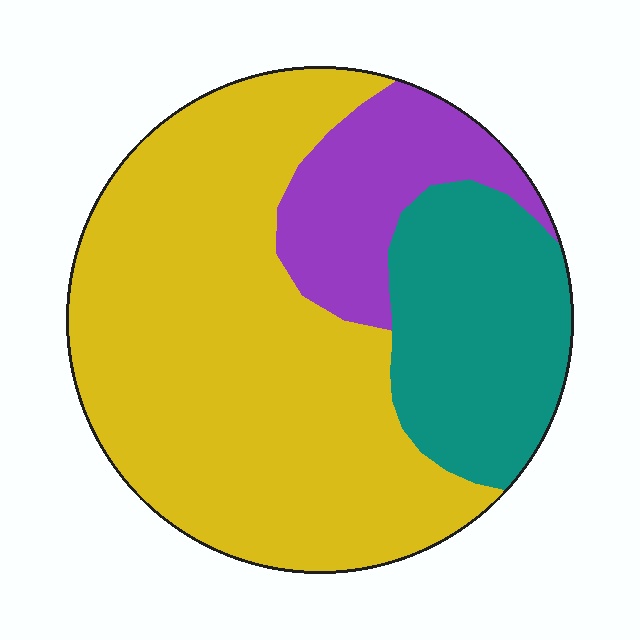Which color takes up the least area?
Purple, at roughly 15%.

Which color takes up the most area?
Yellow, at roughly 60%.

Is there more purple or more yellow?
Yellow.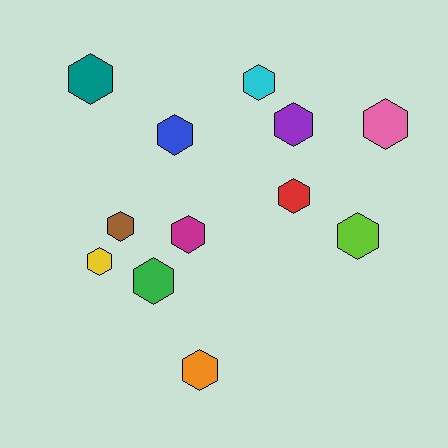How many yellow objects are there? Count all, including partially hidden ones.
There is 1 yellow object.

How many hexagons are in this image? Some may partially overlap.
There are 12 hexagons.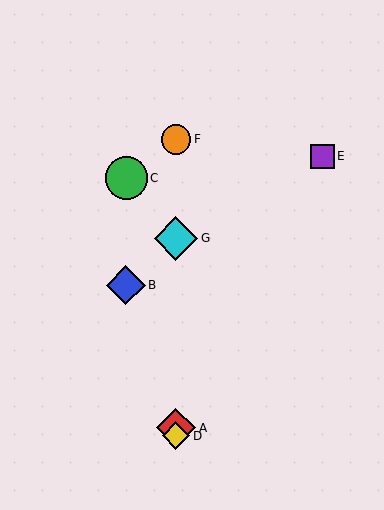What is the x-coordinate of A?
Object A is at x≈176.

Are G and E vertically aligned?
No, G is at x≈176 and E is at x≈322.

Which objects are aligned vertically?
Objects A, D, F, G are aligned vertically.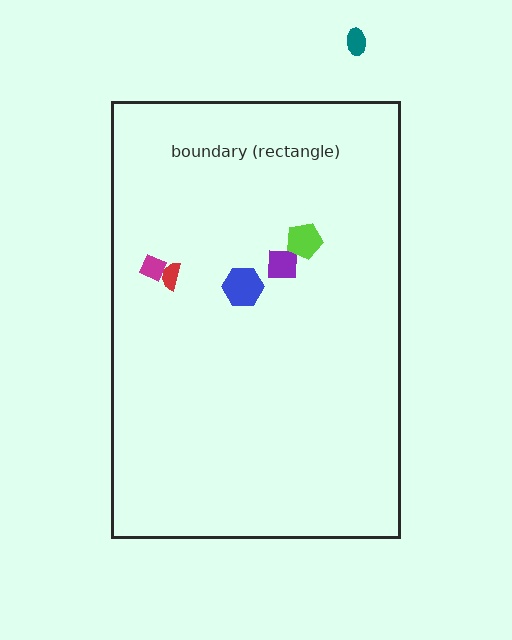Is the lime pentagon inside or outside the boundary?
Inside.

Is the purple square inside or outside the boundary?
Inside.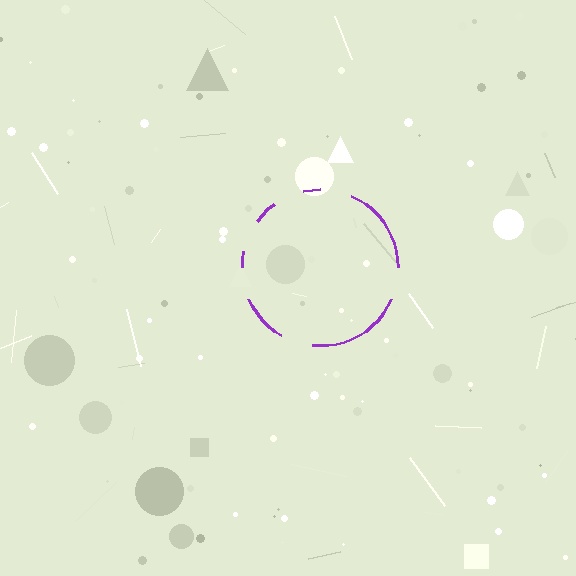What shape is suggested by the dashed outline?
The dashed outline suggests a circle.